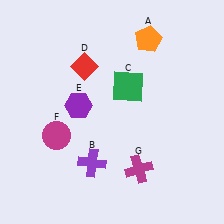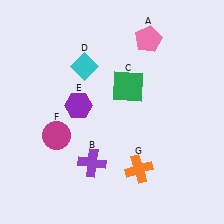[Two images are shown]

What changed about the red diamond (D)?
In Image 1, D is red. In Image 2, it changed to cyan.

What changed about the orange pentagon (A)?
In Image 1, A is orange. In Image 2, it changed to pink.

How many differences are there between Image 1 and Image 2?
There are 3 differences between the two images.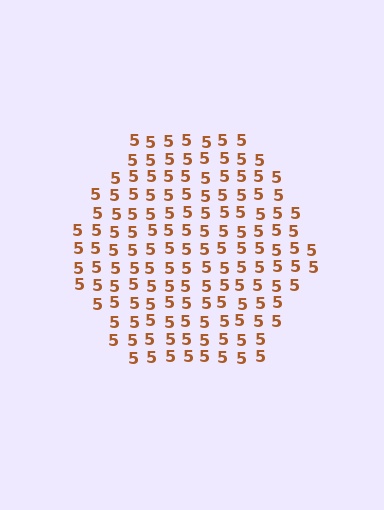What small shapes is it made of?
It is made of small digit 5's.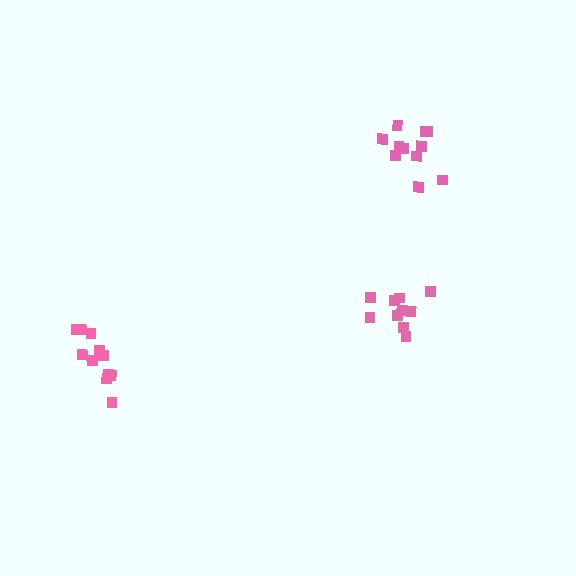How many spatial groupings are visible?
There are 3 spatial groupings.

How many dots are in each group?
Group 1: 11 dots, Group 2: 12 dots, Group 3: 11 dots (34 total).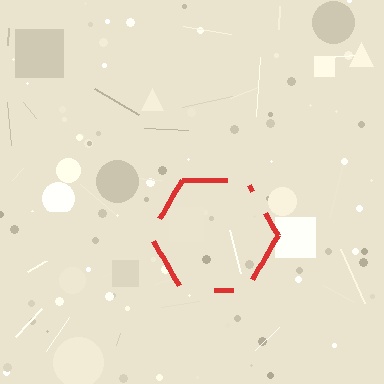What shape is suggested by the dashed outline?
The dashed outline suggests a hexagon.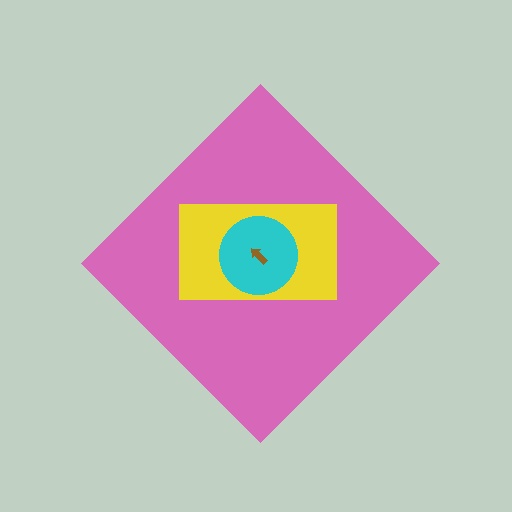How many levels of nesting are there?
4.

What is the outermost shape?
The pink diamond.